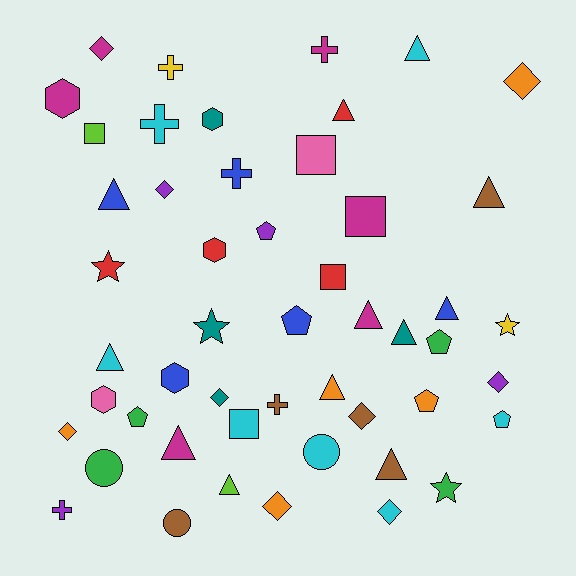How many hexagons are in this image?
There are 5 hexagons.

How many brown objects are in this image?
There are 5 brown objects.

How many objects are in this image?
There are 50 objects.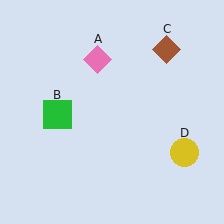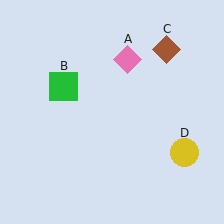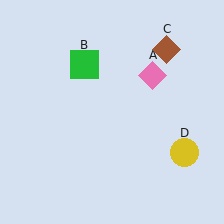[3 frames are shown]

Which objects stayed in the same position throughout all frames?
Brown diamond (object C) and yellow circle (object D) remained stationary.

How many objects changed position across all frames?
2 objects changed position: pink diamond (object A), green square (object B).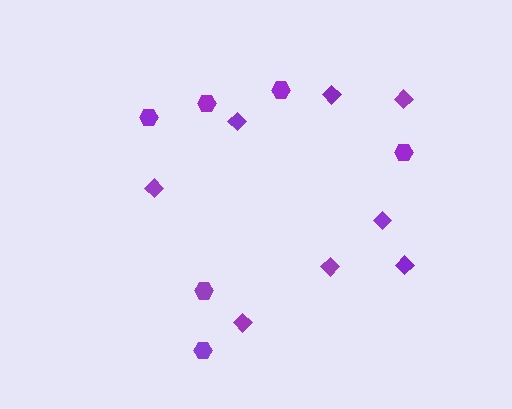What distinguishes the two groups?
There are 2 groups: one group of diamonds (8) and one group of hexagons (6).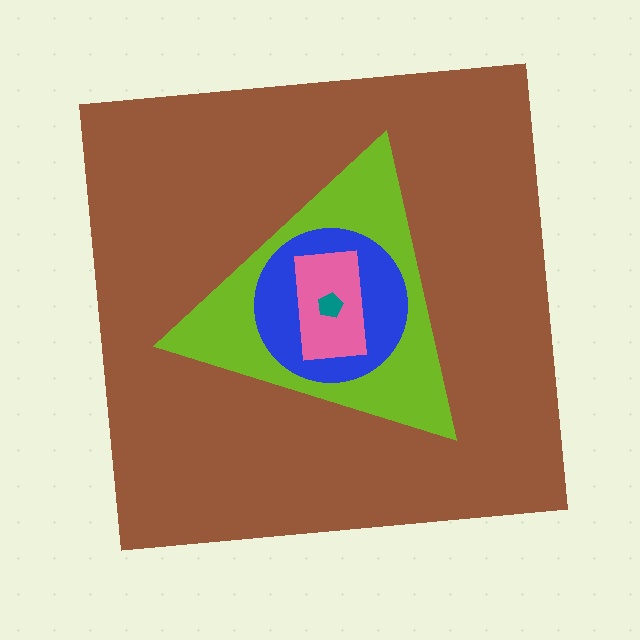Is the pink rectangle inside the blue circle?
Yes.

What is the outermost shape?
The brown square.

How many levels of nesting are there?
5.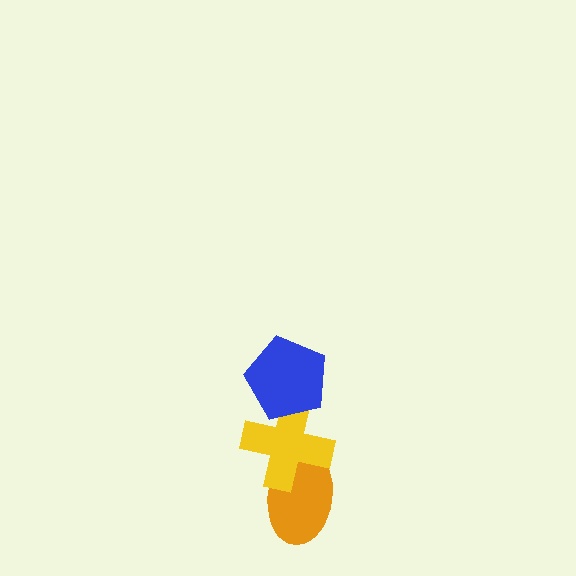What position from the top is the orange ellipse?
The orange ellipse is 3rd from the top.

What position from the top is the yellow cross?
The yellow cross is 2nd from the top.